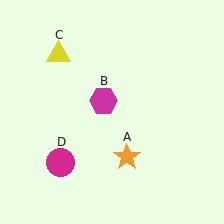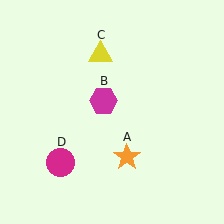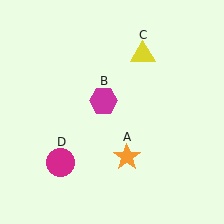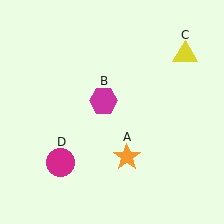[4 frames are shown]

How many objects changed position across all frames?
1 object changed position: yellow triangle (object C).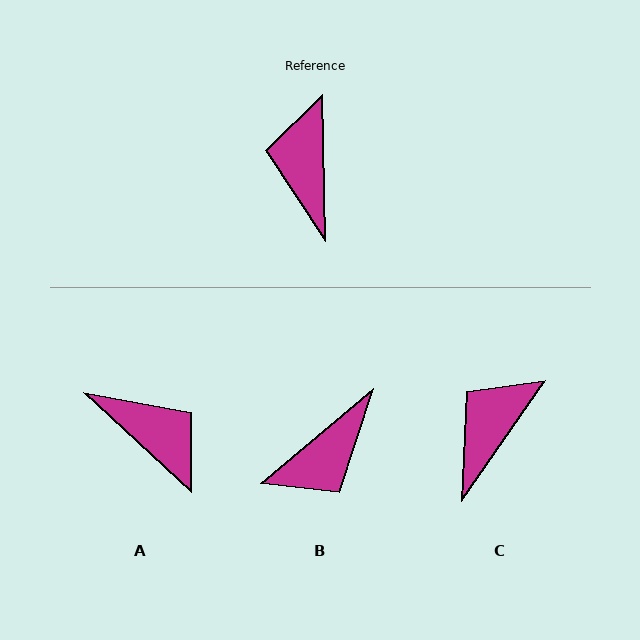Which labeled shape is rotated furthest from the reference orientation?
A, about 134 degrees away.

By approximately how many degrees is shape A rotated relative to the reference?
Approximately 134 degrees clockwise.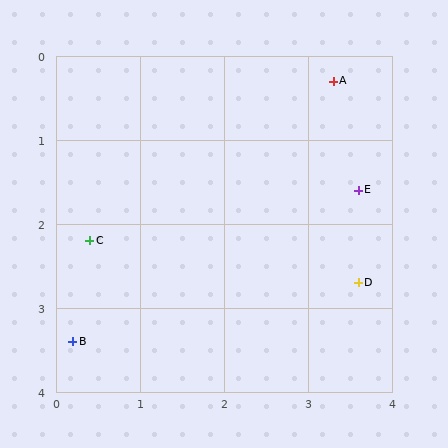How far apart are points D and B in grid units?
Points D and B are about 3.5 grid units apart.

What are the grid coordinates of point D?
Point D is at approximately (3.6, 2.7).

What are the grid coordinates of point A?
Point A is at approximately (3.3, 0.3).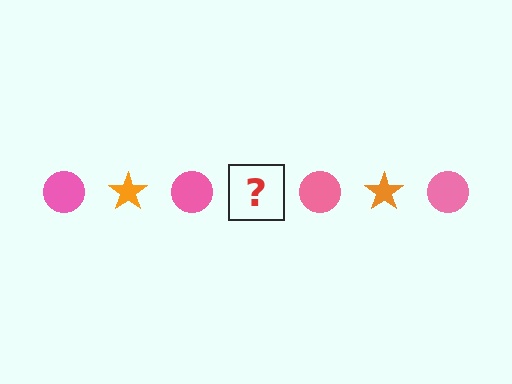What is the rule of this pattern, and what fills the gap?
The rule is that the pattern alternates between pink circle and orange star. The gap should be filled with an orange star.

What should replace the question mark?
The question mark should be replaced with an orange star.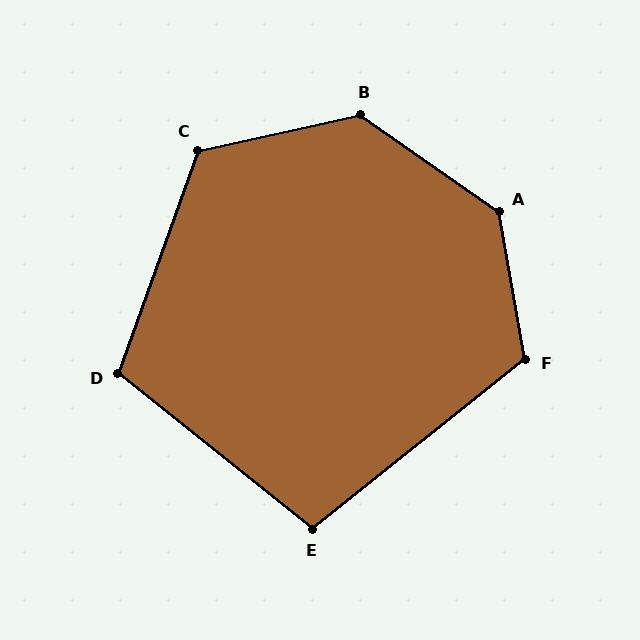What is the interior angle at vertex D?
Approximately 109 degrees (obtuse).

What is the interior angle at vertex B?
Approximately 133 degrees (obtuse).